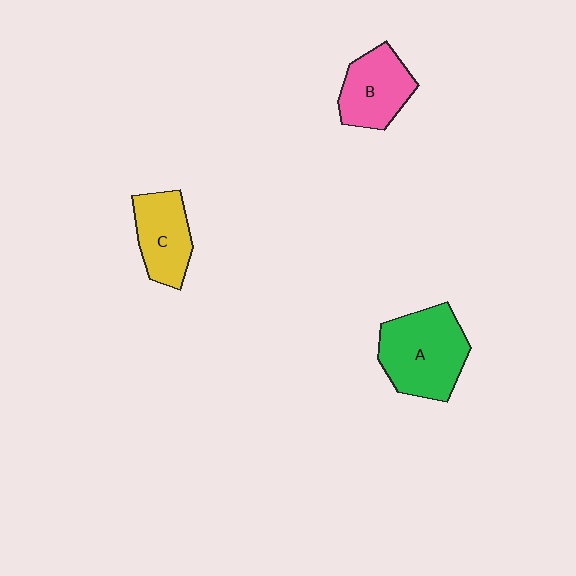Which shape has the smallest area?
Shape C (yellow).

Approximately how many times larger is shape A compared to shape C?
Approximately 1.5 times.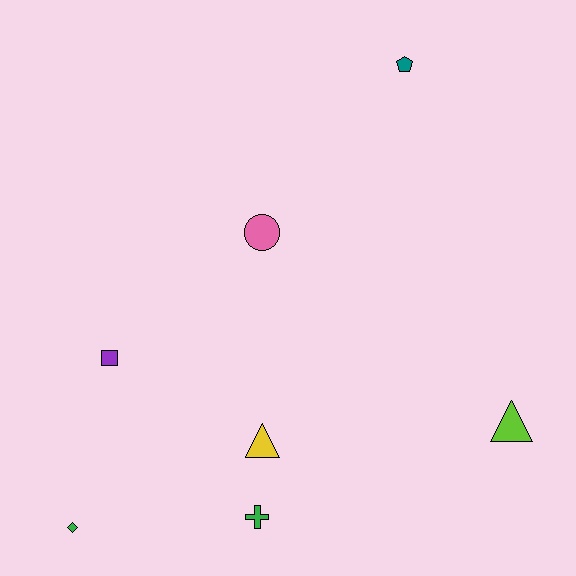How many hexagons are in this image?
There are no hexagons.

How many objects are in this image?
There are 7 objects.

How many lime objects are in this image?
There is 1 lime object.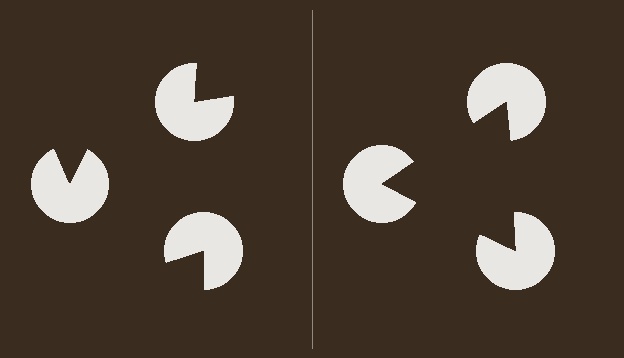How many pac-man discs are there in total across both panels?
6 — 3 on each side.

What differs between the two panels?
The pac-man discs are positioned identically on both sides; only the wedge orientations differ. On the right they align to a triangle; on the left they are misaligned.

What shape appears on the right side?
An illusory triangle.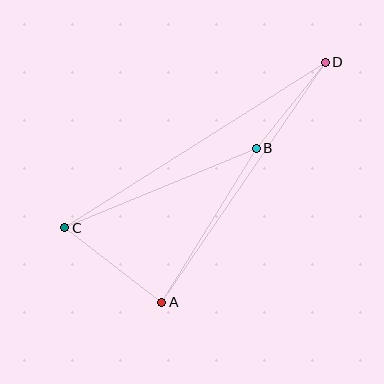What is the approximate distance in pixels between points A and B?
The distance between A and B is approximately 181 pixels.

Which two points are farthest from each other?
Points C and D are farthest from each other.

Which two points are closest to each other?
Points B and D are closest to each other.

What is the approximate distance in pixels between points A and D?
The distance between A and D is approximately 291 pixels.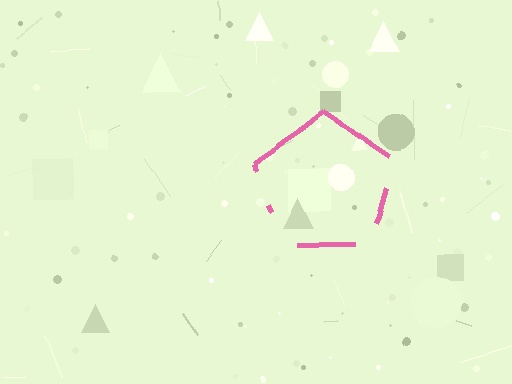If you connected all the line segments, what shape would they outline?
They would outline a pentagon.